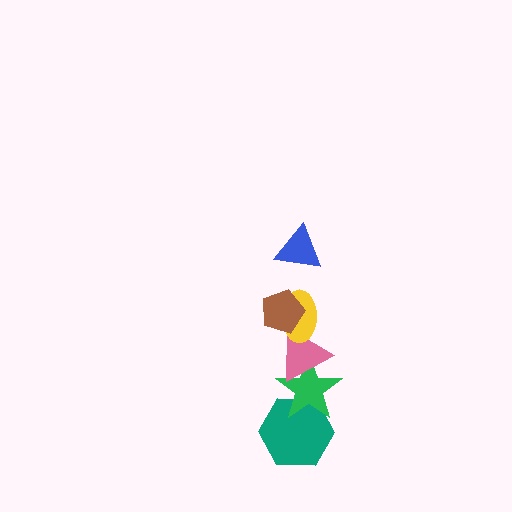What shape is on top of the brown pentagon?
The blue triangle is on top of the brown pentagon.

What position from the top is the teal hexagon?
The teal hexagon is 6th from the top.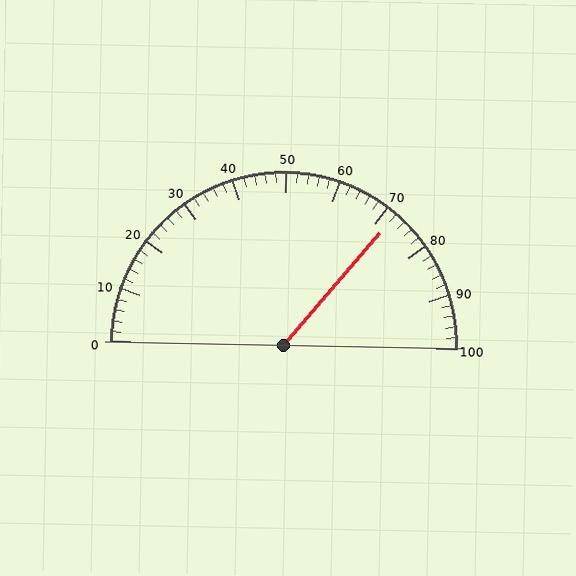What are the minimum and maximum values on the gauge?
The gauge ranges from 0 to 100.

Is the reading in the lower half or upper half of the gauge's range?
The reading is in the upper half of the range (0 to 100).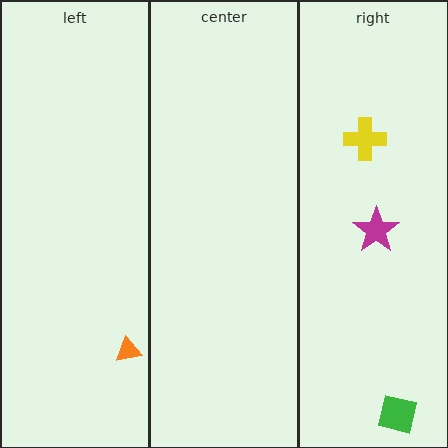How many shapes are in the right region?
3.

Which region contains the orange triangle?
The left region.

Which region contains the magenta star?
The right region.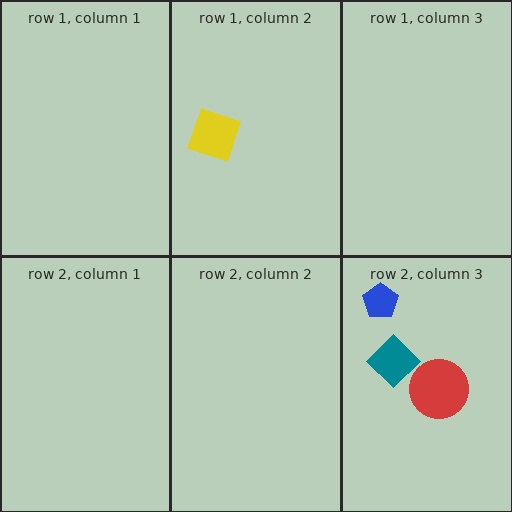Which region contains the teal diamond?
The row 2, column 3 region.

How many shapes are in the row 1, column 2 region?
1.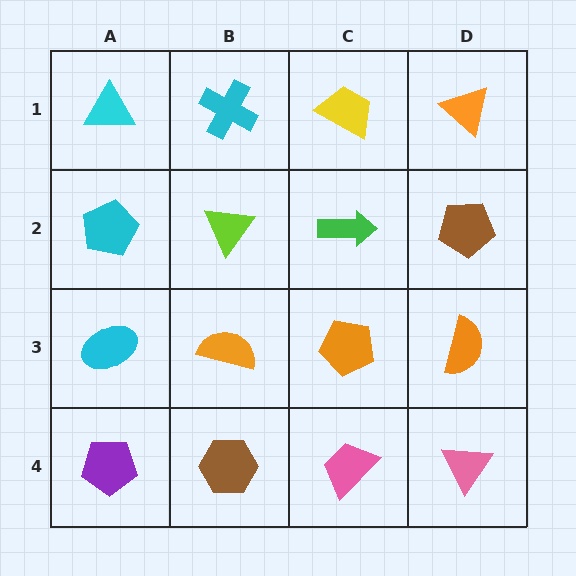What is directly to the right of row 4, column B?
A pink trapezoid.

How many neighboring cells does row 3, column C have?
4.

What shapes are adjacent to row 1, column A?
A cyan pentagon (row 2, column A), a cyan cross (row 1, column B).